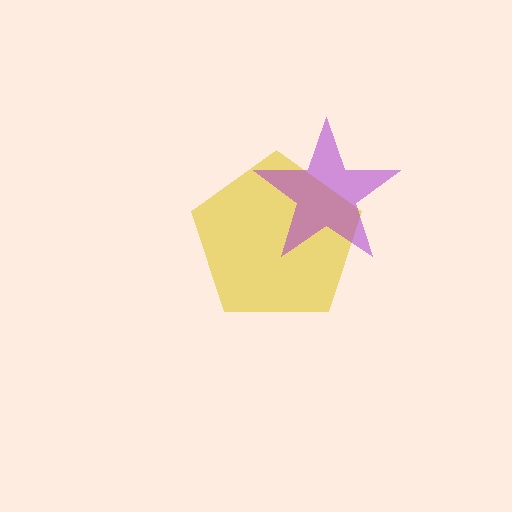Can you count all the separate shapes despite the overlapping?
Yes, there are 2 separate shapes.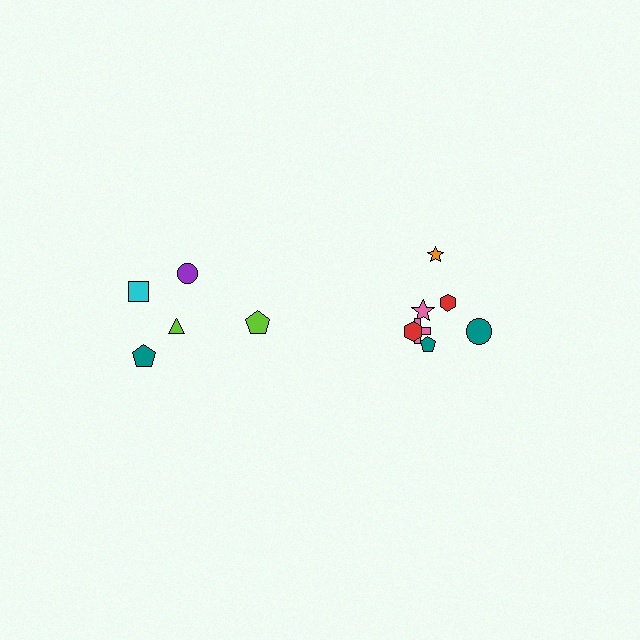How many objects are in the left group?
There are 5 objects.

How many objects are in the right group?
There are 7 objects.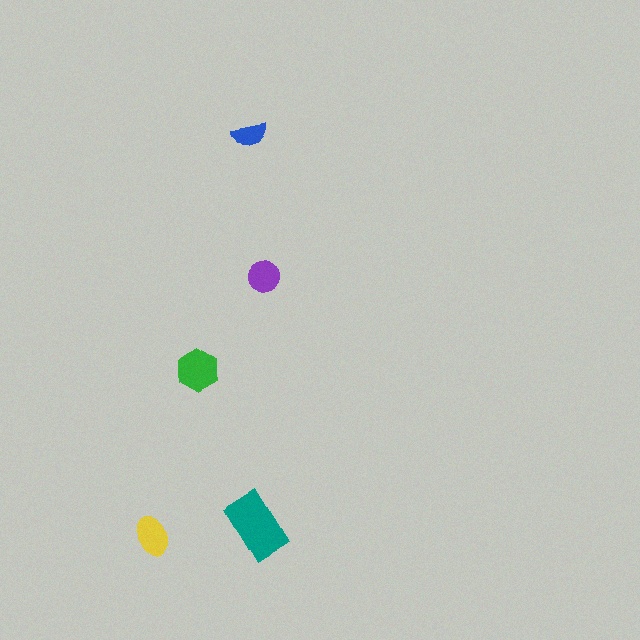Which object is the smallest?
The blue semicircle.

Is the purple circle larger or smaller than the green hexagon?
Smaller.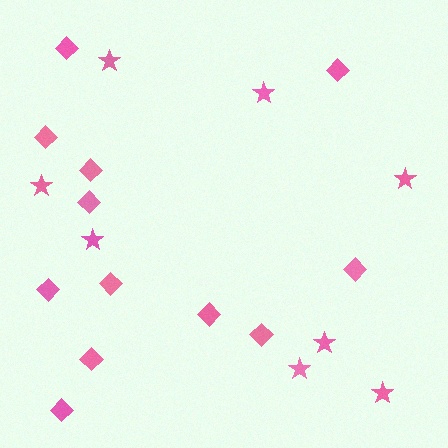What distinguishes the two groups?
There are 2 groups: one group of stars (8) and one group of diamonds (12).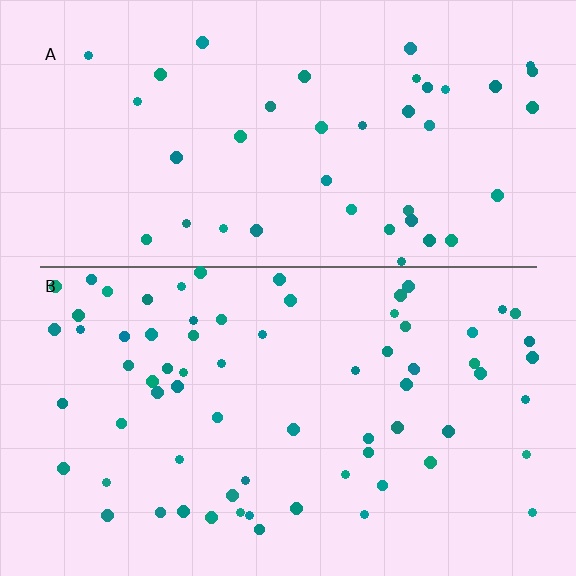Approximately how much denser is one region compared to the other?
Approximately 1.8× — region B over region A.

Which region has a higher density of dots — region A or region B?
B (the bottom).